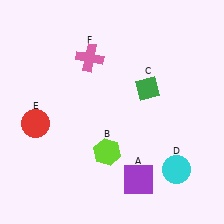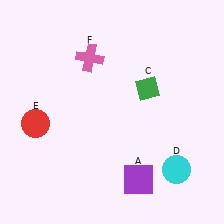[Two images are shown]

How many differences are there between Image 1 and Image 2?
There is 1 difference between the two images.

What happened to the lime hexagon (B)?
The lime hexagon (B) was removed in Image 2. It was in the bottom-left area of Image 1.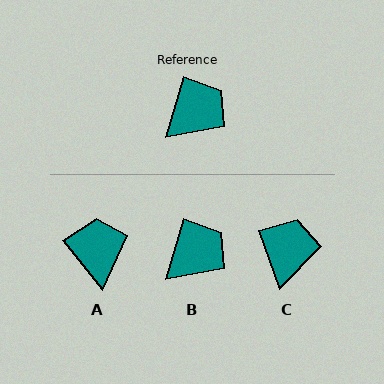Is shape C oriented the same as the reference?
No, it is off by about 36 degrees.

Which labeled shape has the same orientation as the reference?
B.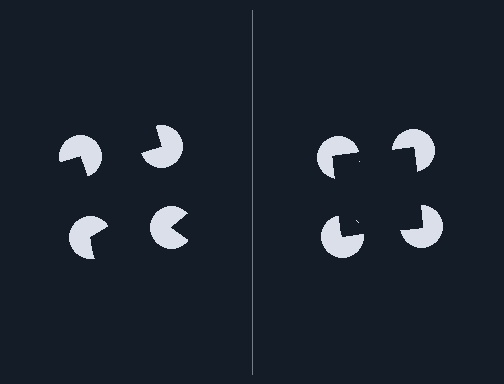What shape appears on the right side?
An illusory square.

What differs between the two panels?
The pac-man discs are positioned identically on both sides; only the wedge orientations differ. On the right they align to a square; on the left they are misaligned.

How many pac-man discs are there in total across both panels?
8 — 4 on each side.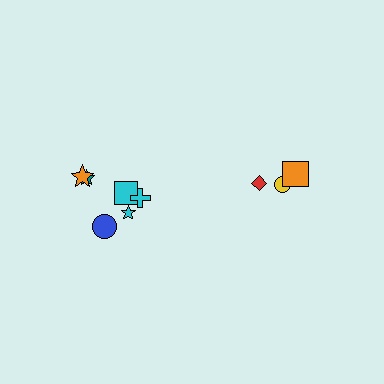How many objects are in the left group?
There are 6 objects.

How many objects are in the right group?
There are 3 objects.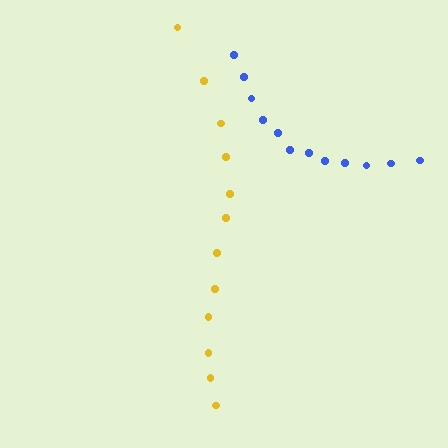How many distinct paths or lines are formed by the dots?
There are 2 distinct paths.